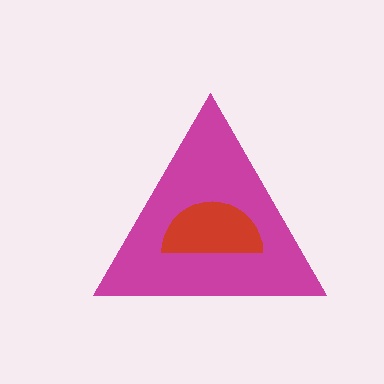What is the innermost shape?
The red semicircle.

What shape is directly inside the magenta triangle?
The red semicircle.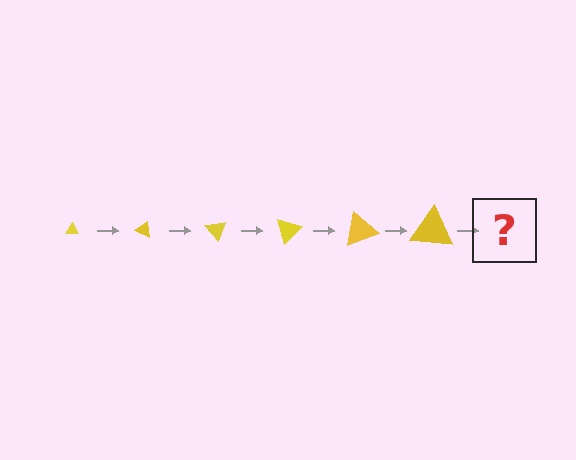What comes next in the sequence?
The next element should be a triangle, larger than the previous one and rotated 150 degrees from the start.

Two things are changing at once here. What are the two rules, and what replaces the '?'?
The two rules are that the triangle grows larger each step and it rotates 25 degrees each step. The '?' should be a triangle, larger than the previous one and rotated 150 degrees from the start.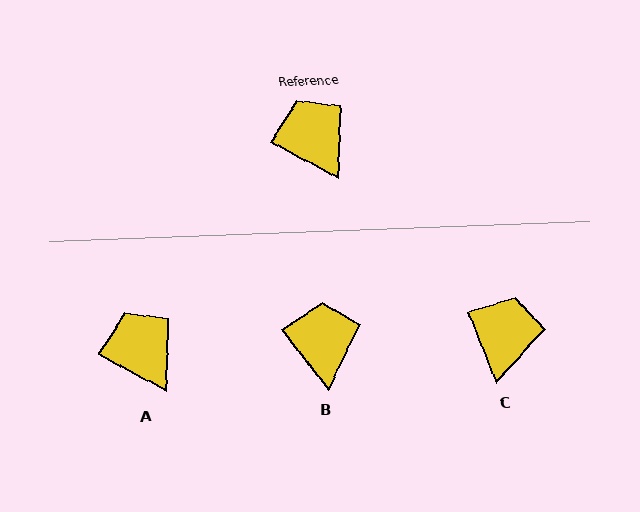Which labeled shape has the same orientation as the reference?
A.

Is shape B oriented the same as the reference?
No, it is off by about 23 degrees.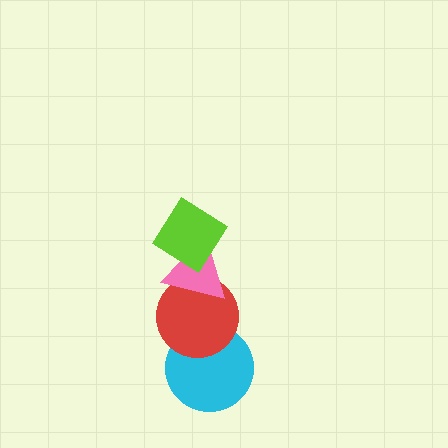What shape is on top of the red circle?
The pink triangle is on top of the red circle.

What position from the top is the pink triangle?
The pink triangle is 2nd from the top.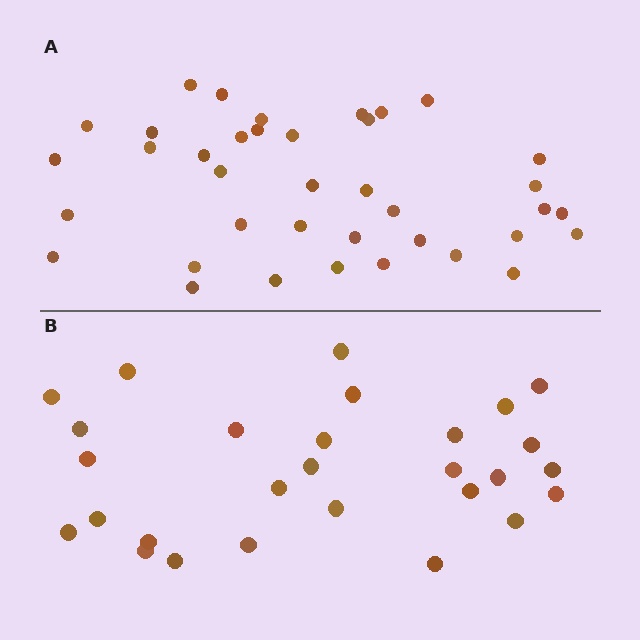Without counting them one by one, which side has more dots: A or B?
Region A (the top region) has more dots.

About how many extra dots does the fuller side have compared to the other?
Region A has roughly 10 or so more dots than region B.